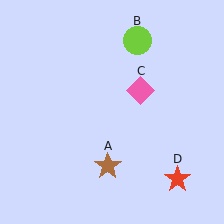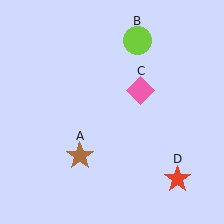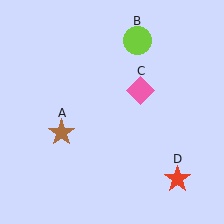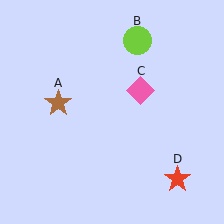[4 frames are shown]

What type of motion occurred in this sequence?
The brown star (object A) rotated clockwise around the center of the scene.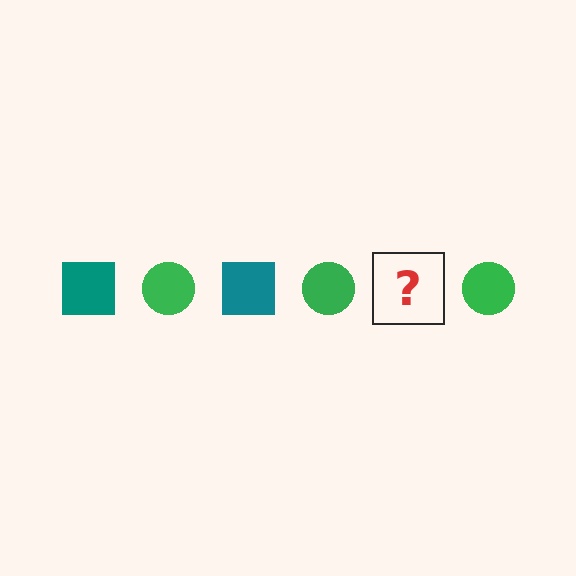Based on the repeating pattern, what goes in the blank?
The blank should be a teal square.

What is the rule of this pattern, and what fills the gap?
The rule is that the pattern alternates between teal square and green circle. The gap should be filled with a teal square.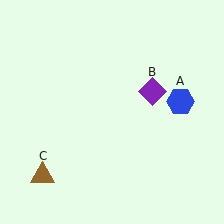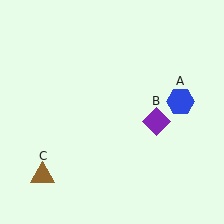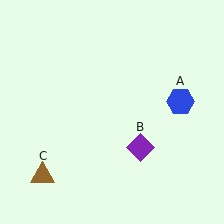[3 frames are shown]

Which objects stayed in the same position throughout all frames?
Blue hexagon (object A) and brown triangle (object C) remained stationary.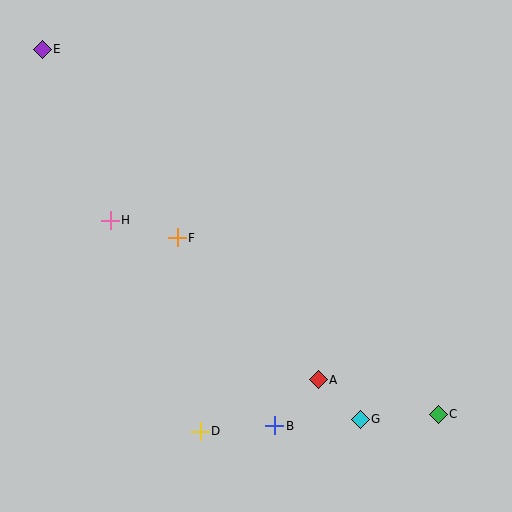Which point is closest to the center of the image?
Point F at (177, 238) is closest to the center.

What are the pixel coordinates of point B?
Point B is at (275, 426).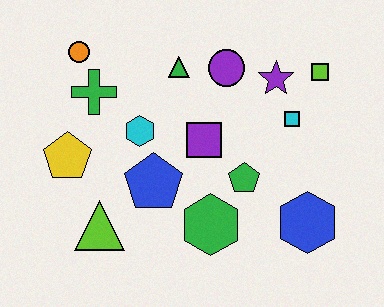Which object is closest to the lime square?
The purple star is closest to the lime square.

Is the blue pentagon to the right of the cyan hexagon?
Yes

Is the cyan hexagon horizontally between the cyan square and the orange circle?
Yes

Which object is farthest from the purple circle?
The lime triangle is farthest from the purple circle.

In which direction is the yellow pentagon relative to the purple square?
The yellow pentagon is to the left of the purple square.